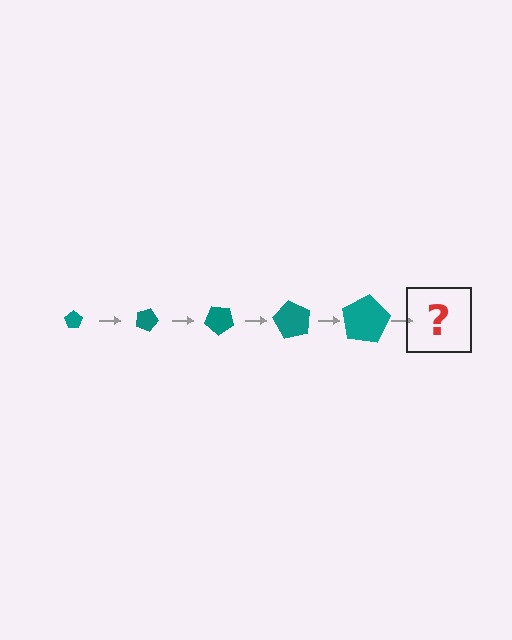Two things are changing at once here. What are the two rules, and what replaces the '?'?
The two rules are that the pentagon grows larger each step and it rotates 20 degrees each step. The '?' should be a pentagon, larger than the previous one and rotated 100 degrees from the start.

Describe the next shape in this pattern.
It should be a pentagon, larger than the previous one and rotated 100 degrees from the start.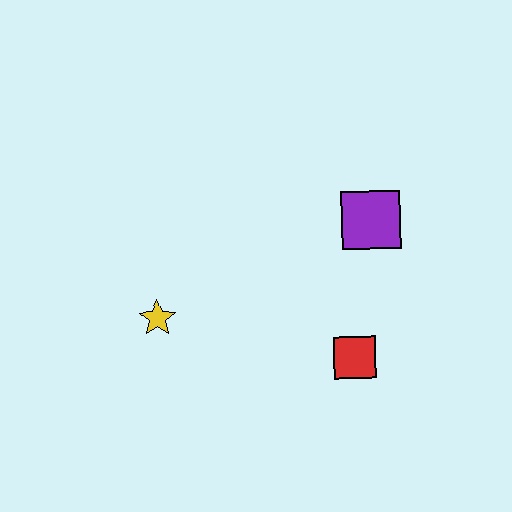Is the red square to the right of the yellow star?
Yes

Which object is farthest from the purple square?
The yellow star is farthest from the purple square.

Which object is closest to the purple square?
The red square is closest to the purple square.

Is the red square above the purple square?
No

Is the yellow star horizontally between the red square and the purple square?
No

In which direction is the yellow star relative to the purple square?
The yellow star is to the left of the purple square.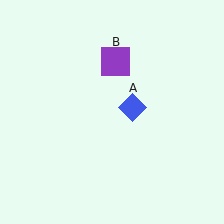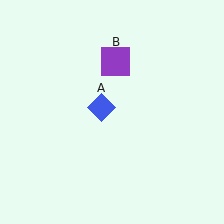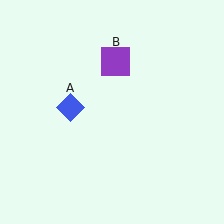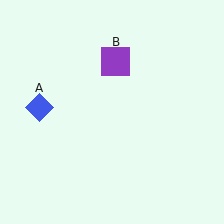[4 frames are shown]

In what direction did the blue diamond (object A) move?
The blue diamond (object A) moved left.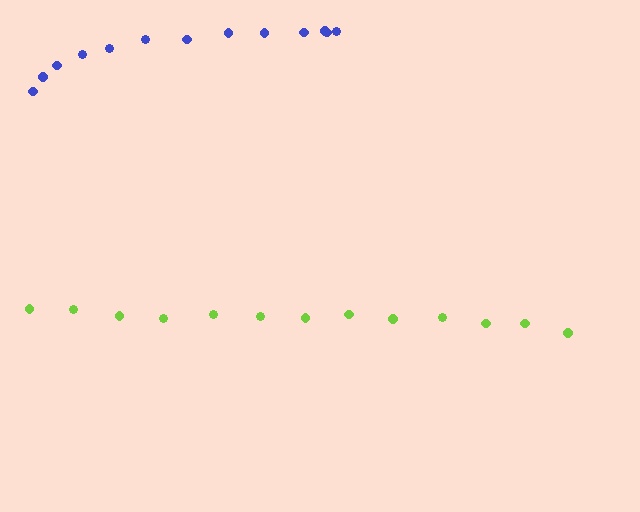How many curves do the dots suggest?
There are 2 distinct paths.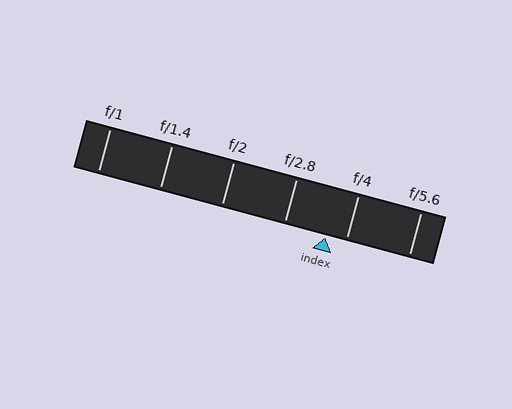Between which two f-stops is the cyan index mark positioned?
The index mark is between f/2.8 and f/4.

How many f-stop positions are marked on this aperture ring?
There are 6 f-stop positions marked.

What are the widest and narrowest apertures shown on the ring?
The widest aperture shown is f/1 and the narrowest is f/5.6.